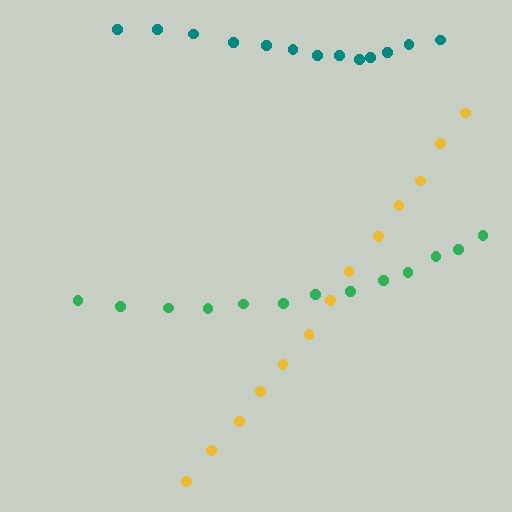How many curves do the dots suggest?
There are 3 distinct paths.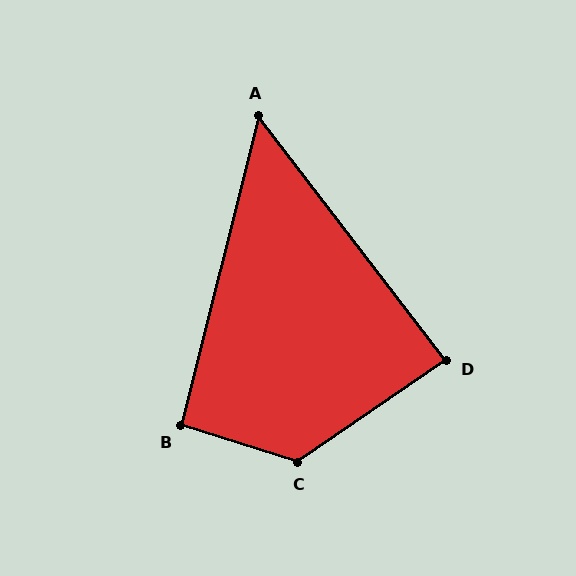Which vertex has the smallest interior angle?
A, at approximately 52 degrees.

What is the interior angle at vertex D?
Approximately 87 degrees (approximately right).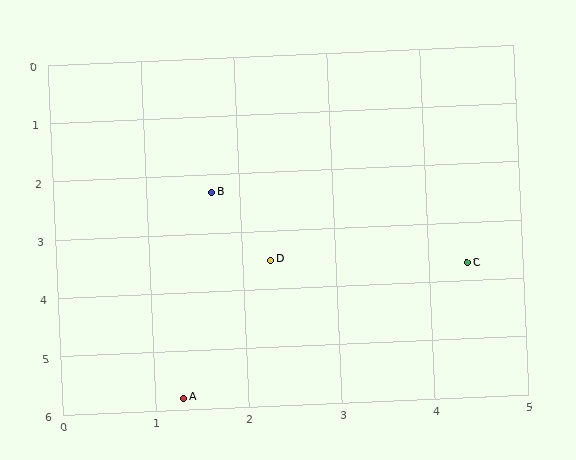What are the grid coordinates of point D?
Point D is at approximately (2.3, 3.5).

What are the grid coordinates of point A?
Point A is at approximately (1.3, 5.8).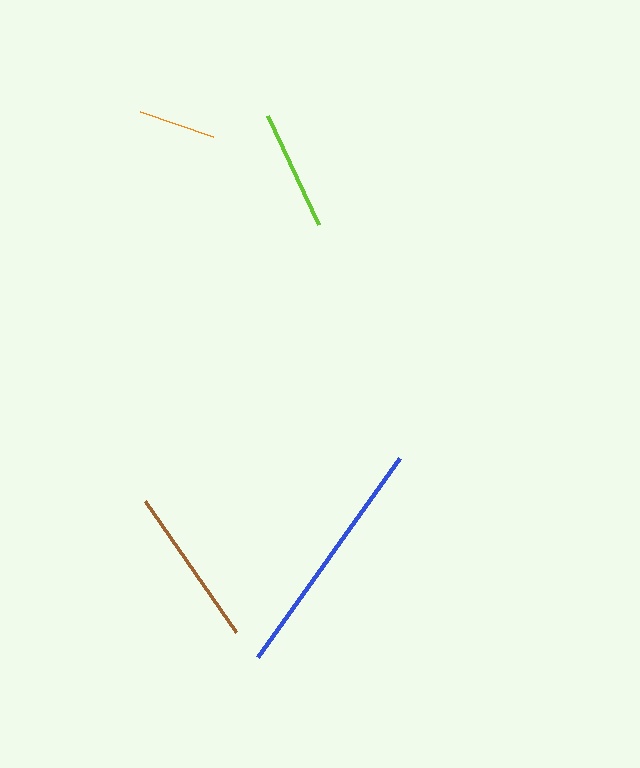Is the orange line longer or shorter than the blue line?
The blue line is longer than the orange line.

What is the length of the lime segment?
The lime segment is approximately 120 pixels long.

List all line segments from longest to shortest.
From longest to shortest: blue, brown, lime, orange.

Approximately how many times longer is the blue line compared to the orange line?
The blue line is approximately 3.2 times the length of the orange line.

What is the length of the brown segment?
The brown segment is approximately 160 pixels long.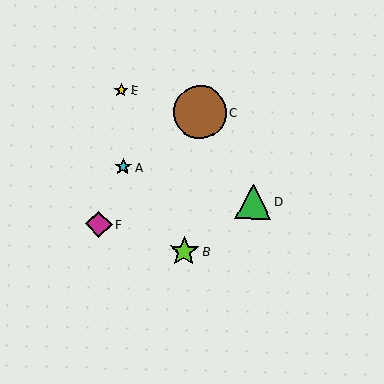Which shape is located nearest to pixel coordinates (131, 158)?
The cyan star (labeled A) at (123, 167) is nearest to that location.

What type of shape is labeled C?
Shape C is a brown circle.